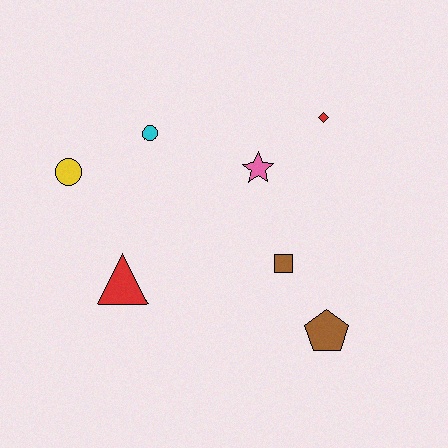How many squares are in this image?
There is 1 square.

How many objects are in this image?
There are 7 objects.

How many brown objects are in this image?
There are 2 brown objects.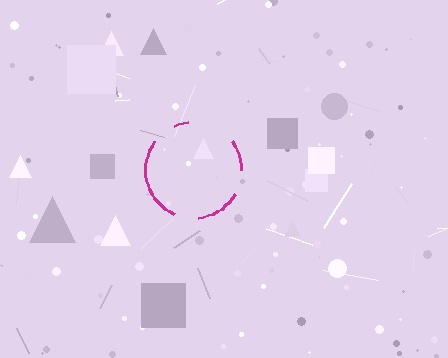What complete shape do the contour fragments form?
The contour fragments form a circle.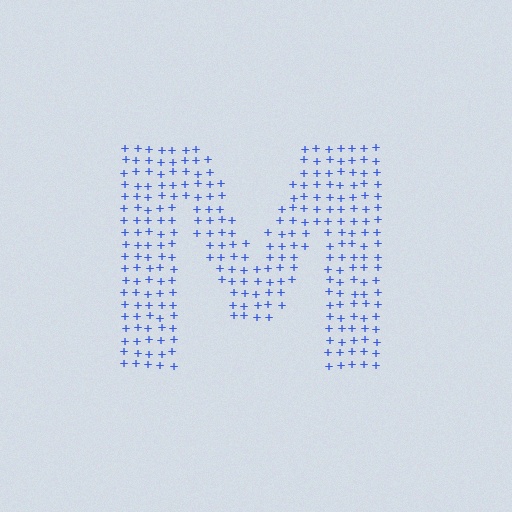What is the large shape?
The large shape is the letter M.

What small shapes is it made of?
It is made of small plus signs.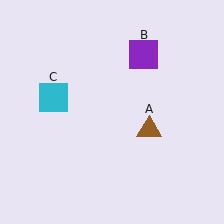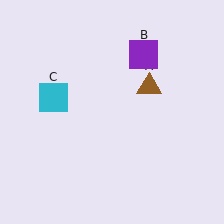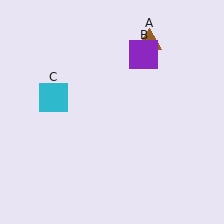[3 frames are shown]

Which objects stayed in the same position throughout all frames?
Purple square (object B) and cyan square (object C) remained stationary.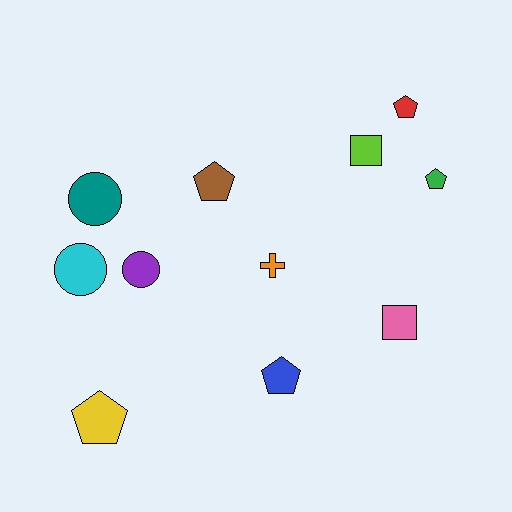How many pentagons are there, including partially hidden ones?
There are 5 pentagons.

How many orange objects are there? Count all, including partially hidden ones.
There is 1 orange object.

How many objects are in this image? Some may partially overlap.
There are 11 objects.